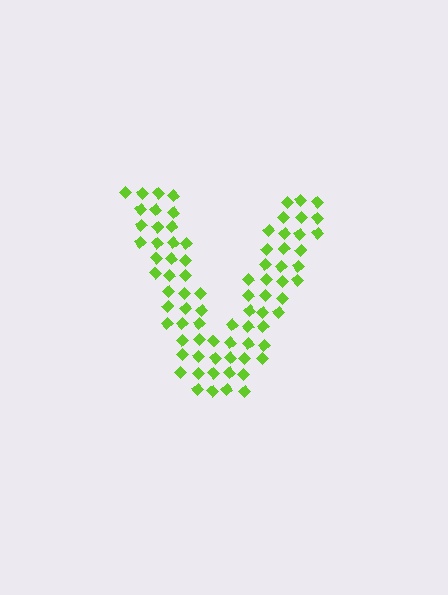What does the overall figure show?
The overall figure shows the letter V.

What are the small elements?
The small elements are diamonds.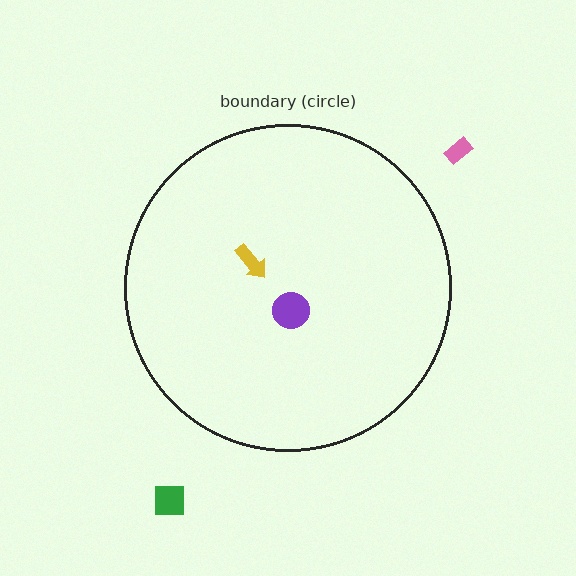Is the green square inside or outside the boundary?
Outside.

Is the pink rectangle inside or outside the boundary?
Outside.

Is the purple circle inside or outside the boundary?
Inside.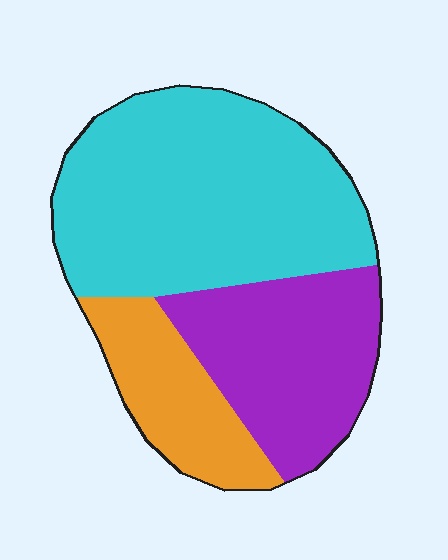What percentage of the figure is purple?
Purple covers about 30% of the figure.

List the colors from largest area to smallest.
From largest to smallest: cyan, purple, orange.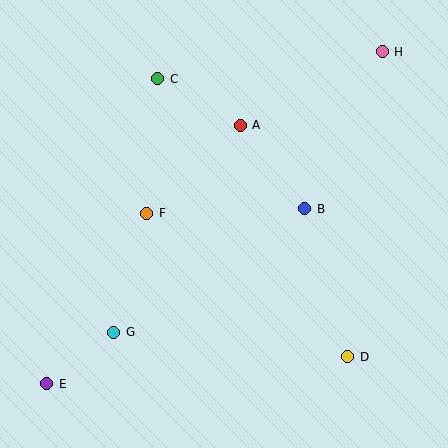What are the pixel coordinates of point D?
Point D is at (348, 357).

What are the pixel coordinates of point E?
Point E is at (47, 384).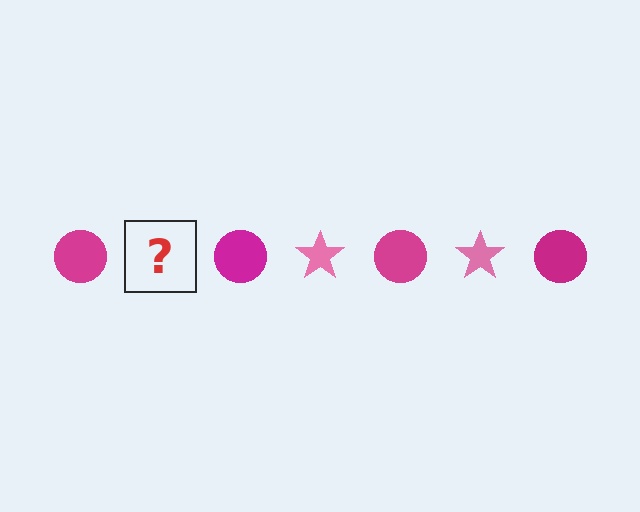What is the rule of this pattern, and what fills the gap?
The rule is that the pattern alternates between magenta circle and pink star. The gap should be filled with a pink star.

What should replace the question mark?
The question mark should be replaced with a pink star.